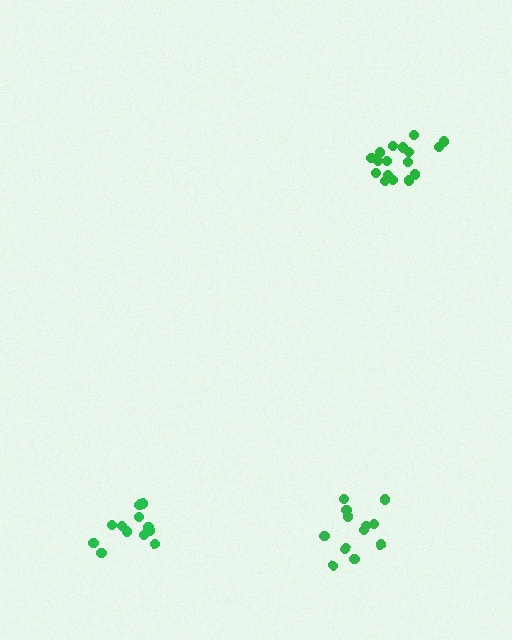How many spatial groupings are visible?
There are 3 spatial groupings.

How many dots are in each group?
Group 1: 17 dots, Group 2: 12 dots, Group 3: 13 dots (42 total).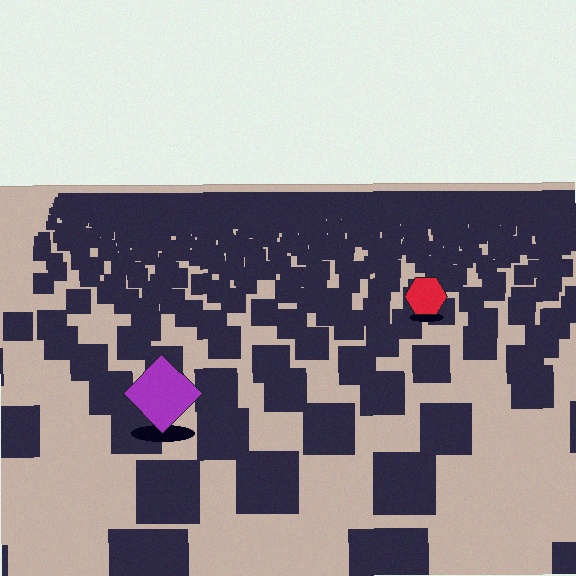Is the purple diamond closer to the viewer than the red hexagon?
Yes. The purple diamond is closer — you can tell from the texture gradient: the ground texture is coarser near it.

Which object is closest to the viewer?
The purple diamond is closest. The texture marks near it are larger and more spread out.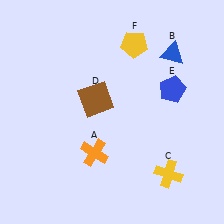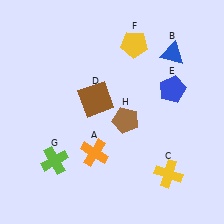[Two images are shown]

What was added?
A lime cross (G), a brown pentagon (H) were added in Image 2.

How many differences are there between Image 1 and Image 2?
There are 2 differences between the two images.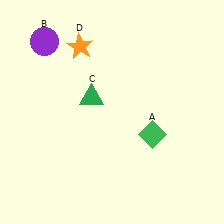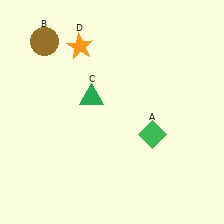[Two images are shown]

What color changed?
The circle (B) changed from purple in Image 1 to brown in Image 2.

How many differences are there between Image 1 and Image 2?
There is 1 difference between the two images.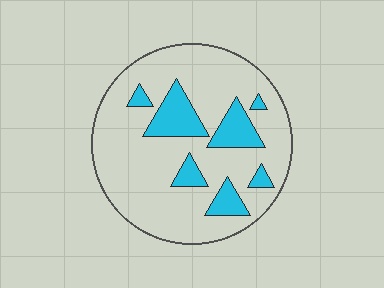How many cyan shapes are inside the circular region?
7.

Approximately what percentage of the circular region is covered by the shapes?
Approximately 20%.